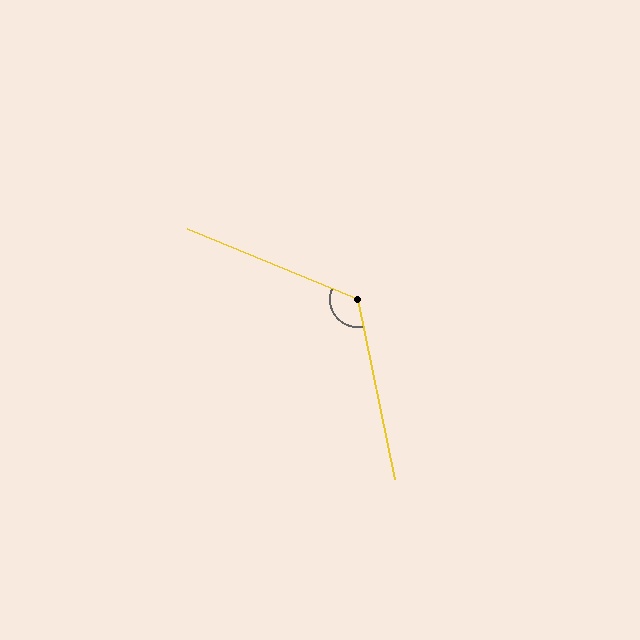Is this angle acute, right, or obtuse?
It is obtuse.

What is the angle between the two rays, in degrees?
Approximately 124 degrees.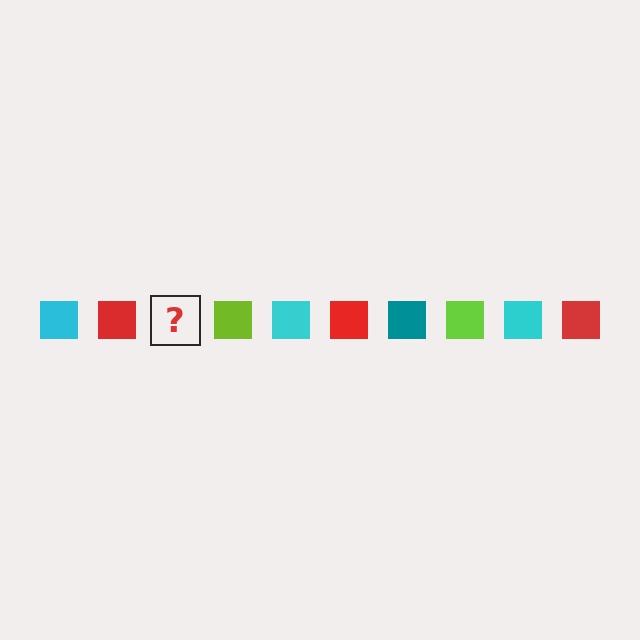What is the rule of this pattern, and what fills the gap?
The rule is that the pattern cycles through cyan, red, teal, lime squares. The gap should be filled with a teal square.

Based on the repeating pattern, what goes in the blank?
The blank should be a teal square.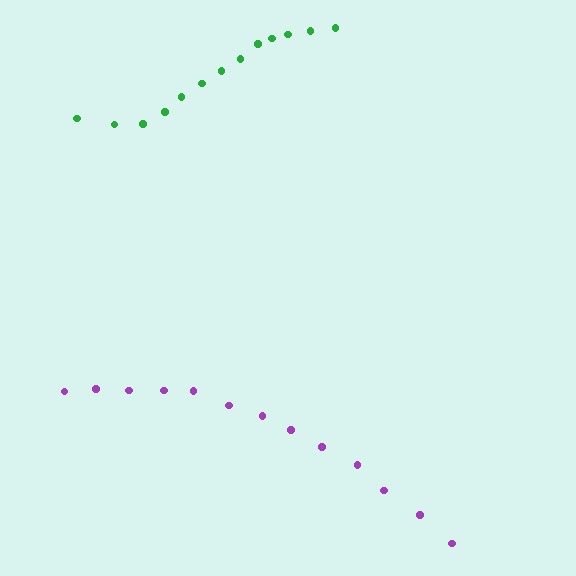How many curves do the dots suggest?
There are 2 distinct paths.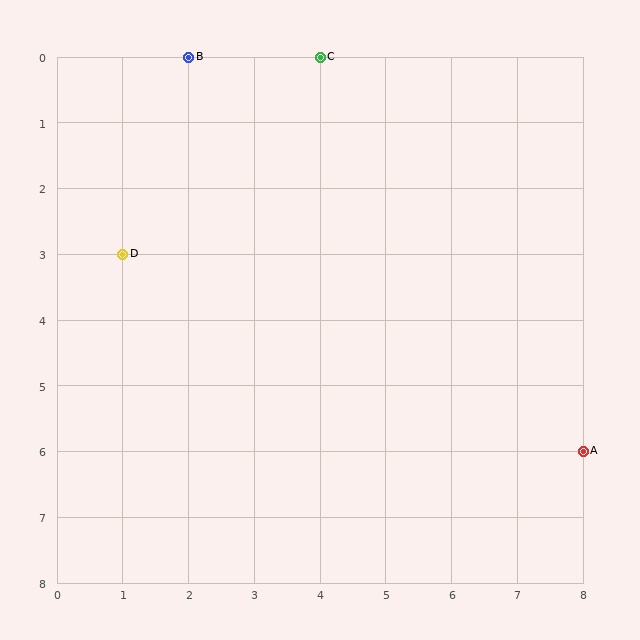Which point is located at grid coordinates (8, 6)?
Point A is at (8, 6).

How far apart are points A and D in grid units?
Points A and D are 7 columns and 3 rows apart (about 7.6 grid units diagonally).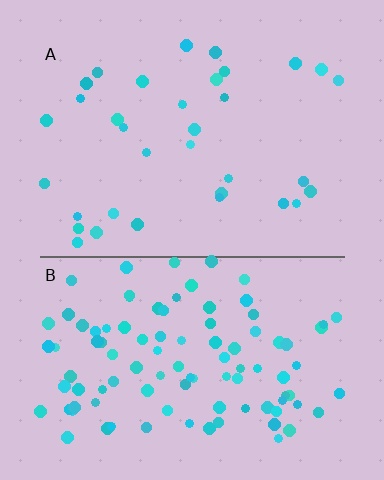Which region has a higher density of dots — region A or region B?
B (the bottom).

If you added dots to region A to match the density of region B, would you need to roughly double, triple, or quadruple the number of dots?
Approximately triple.